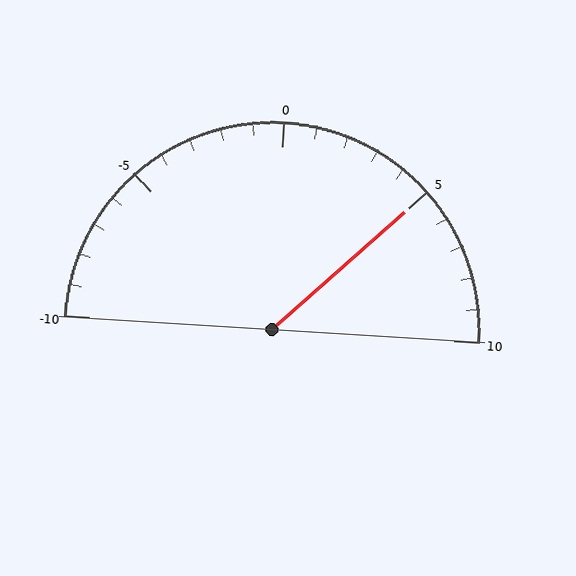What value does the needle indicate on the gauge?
The needle indicates approximately 5.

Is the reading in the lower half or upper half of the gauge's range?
The reading is in the upper half of the range (-10 to 10).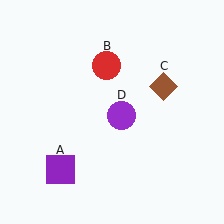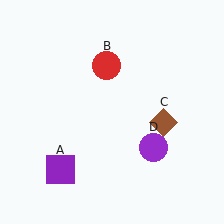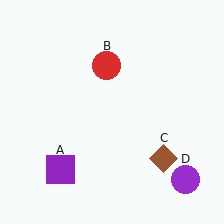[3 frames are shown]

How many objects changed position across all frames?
2 objects changed position: brown diamond (object C), purple circle (object D).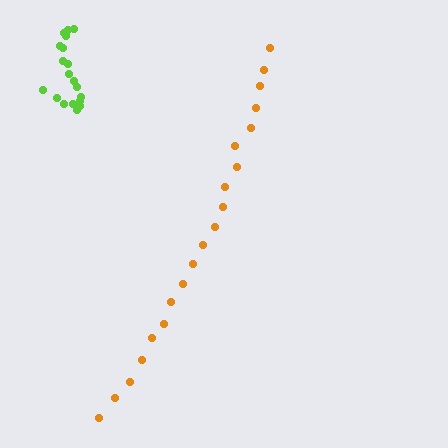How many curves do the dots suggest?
There are 2 distinct paths.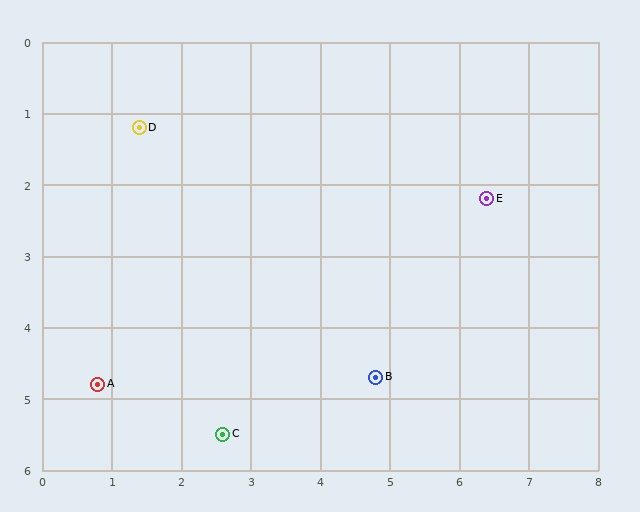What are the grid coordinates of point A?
Point A is at approximately (0.8, 4.8).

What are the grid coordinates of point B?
Point B is at approximately (4.8, 4.7).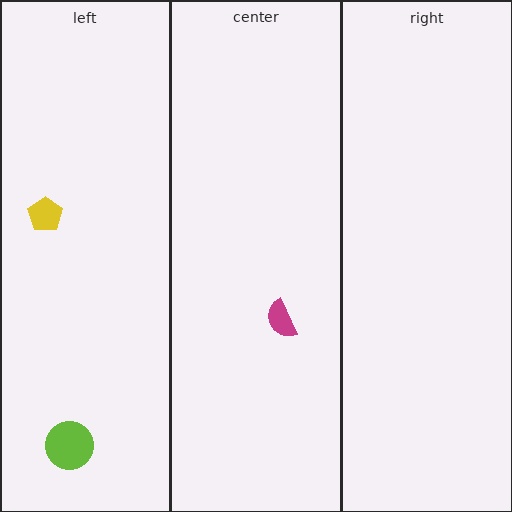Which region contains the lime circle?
The left region.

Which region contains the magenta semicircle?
The center region.